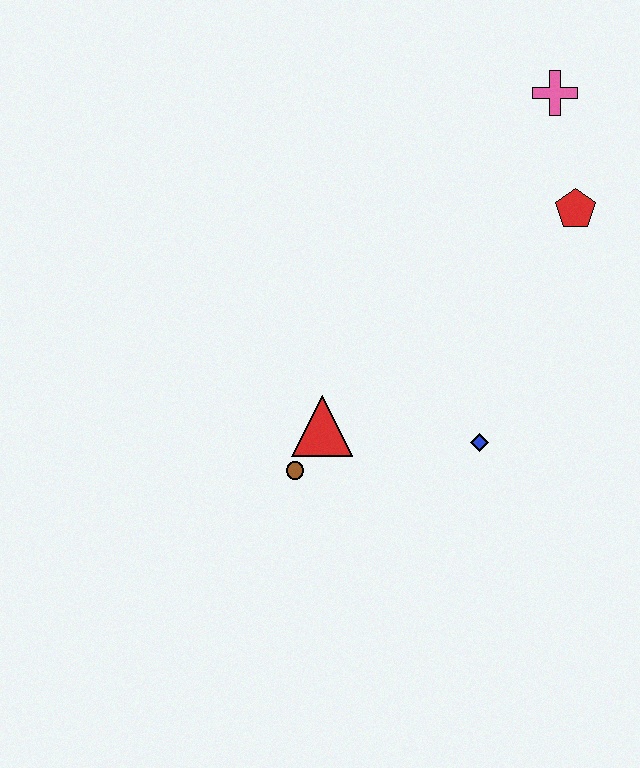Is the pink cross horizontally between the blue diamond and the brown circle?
No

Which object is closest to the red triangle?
The brown circle is closest to the red triangle.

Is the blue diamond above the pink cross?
No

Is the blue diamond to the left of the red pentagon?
Yes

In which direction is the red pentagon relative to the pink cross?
The red pentagon is below the pink cross.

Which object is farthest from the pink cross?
The brown circle is farthest from the pink cross.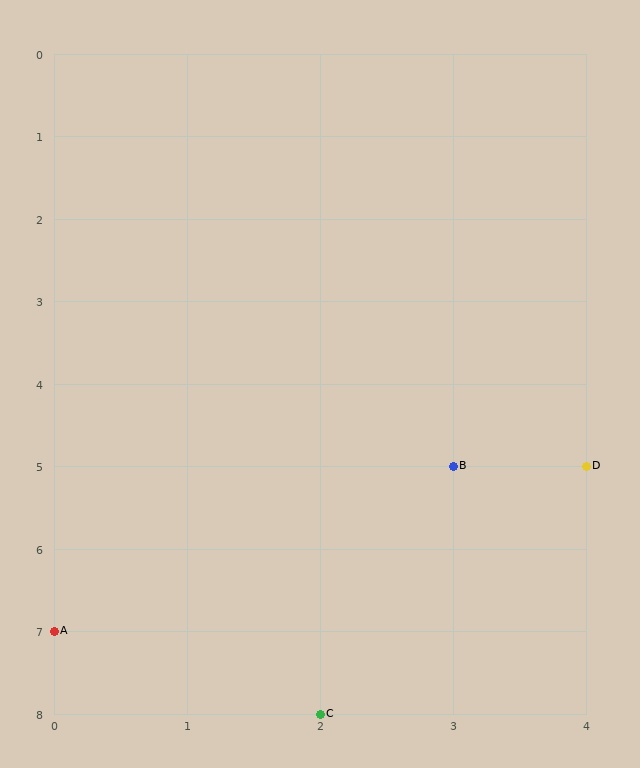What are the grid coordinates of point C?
Point C is at grid coordinates (2, 8).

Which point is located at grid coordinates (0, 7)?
Point A is at (0, 7).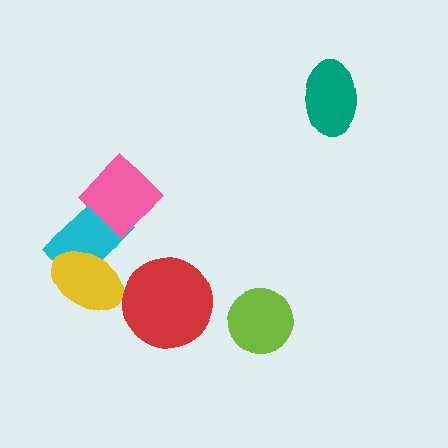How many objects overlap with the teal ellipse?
0 objects overlap with the teal ellipse.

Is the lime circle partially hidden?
No, no other shape covers it.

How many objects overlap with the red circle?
0 objects overlap with the red circle.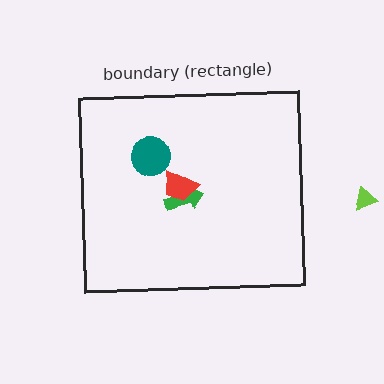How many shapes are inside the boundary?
3 inside, 1 outside.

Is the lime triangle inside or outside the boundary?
Outside.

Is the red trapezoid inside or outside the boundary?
Inside.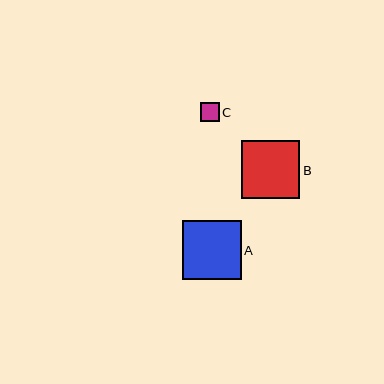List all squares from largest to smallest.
From largest to smallest: A, B, C.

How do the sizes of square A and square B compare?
Square A and square B are approximately the same size.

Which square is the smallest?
Square C is the smallest with a size of approximately 19 pixels.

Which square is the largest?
Square A is the largest with a size of approximately 59 pixels.